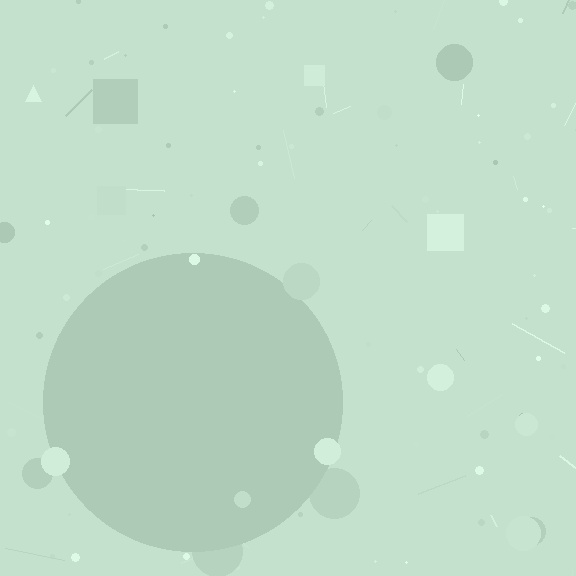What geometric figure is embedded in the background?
A circle is embedded in the background.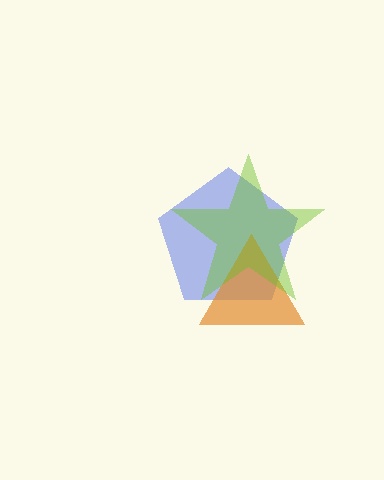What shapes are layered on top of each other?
The layered shapes are: a blue pentagon, an orange triangle, a lime star.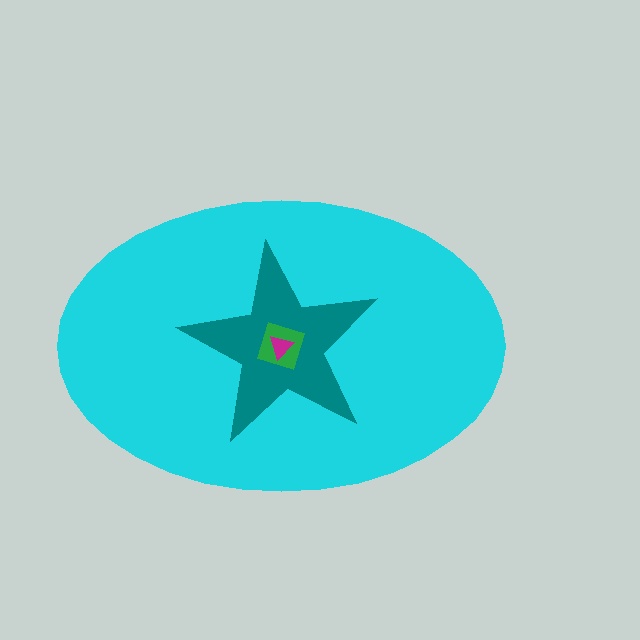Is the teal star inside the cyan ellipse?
Yes.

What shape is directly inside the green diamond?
The magenta triangle.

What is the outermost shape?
The cyan ellipse.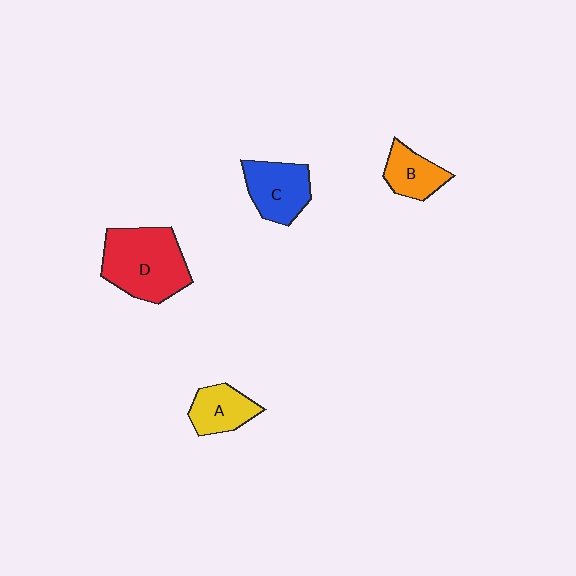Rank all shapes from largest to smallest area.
From largest to smallest: D (red), C (blue), A (yellow), B (orange).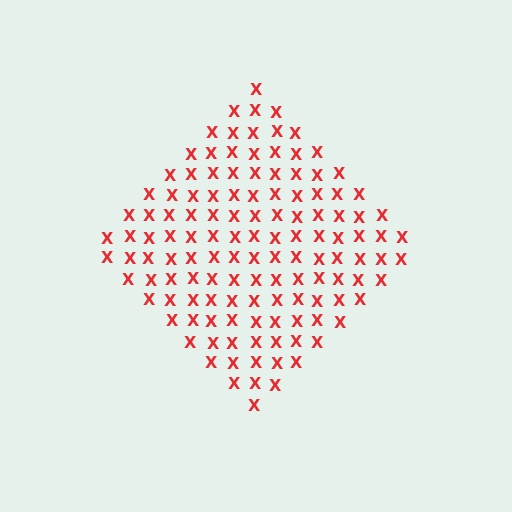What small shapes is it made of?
It is made of small letter X's.